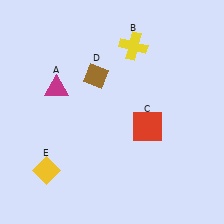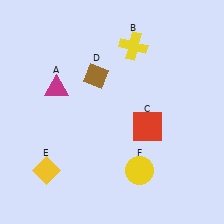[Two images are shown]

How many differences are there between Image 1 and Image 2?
There is 1 difference between the two images.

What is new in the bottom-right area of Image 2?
A yellow circle (F) was added in the bottom-right area of Image 2.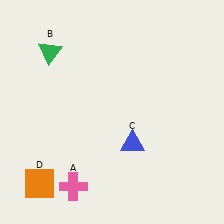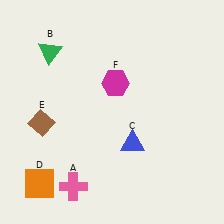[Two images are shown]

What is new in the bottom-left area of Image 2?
A brown diamond (E) was added in the bottom-left area of Image 2.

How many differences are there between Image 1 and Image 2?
There are 2 differences between the two images.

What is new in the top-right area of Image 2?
A magenta hexagon (F) was added in the top-right area of Image 2.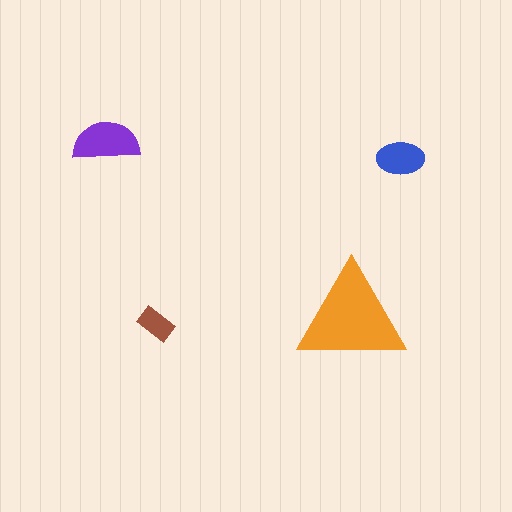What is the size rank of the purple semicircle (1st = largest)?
2nd.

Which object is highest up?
The purple semicircle is topmost.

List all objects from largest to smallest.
The orange triangle, the purple semicircle, the blue ellipse, the brown rectangle.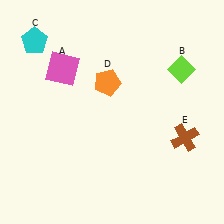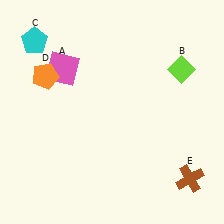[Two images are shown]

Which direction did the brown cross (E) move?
The brown cross (E) moved down.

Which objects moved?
The objects that moved are: the orange pentagon (D), the brown cross (E).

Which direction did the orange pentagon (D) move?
The orange pentagon (D) moved left.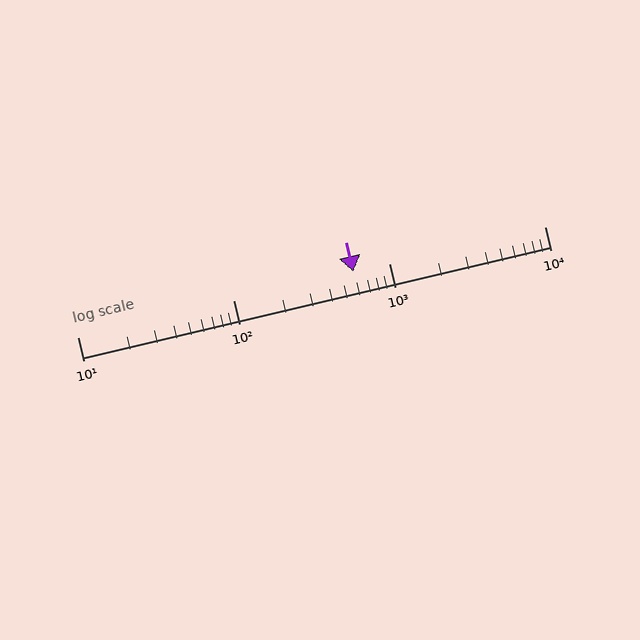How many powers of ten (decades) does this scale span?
The scale spans 3 decades, from 10 to 10000.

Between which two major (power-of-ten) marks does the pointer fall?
The pointer is between 100 and 1000.